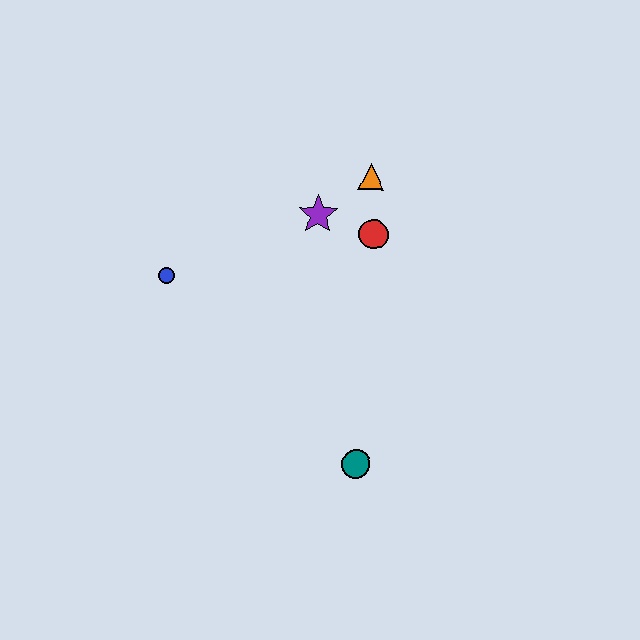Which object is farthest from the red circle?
The teal circle is farthest from the red circle.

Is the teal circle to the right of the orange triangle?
No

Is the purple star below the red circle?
No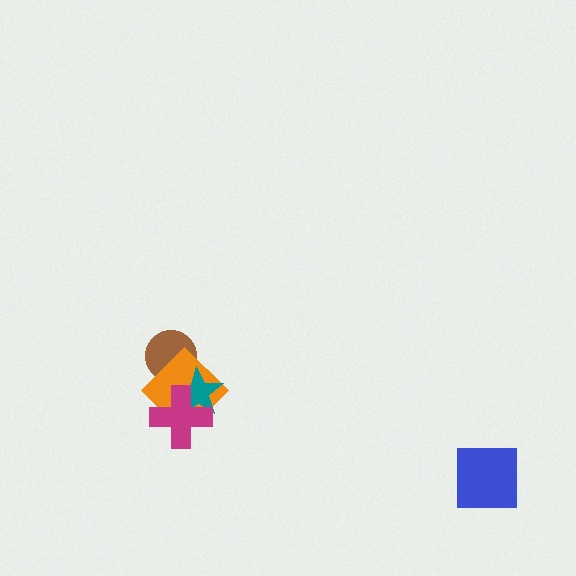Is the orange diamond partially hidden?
Yes, it is partially covered by another shape.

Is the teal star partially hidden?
Yes, it is partially covered by another shape.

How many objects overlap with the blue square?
0 objects overlap with the blue square.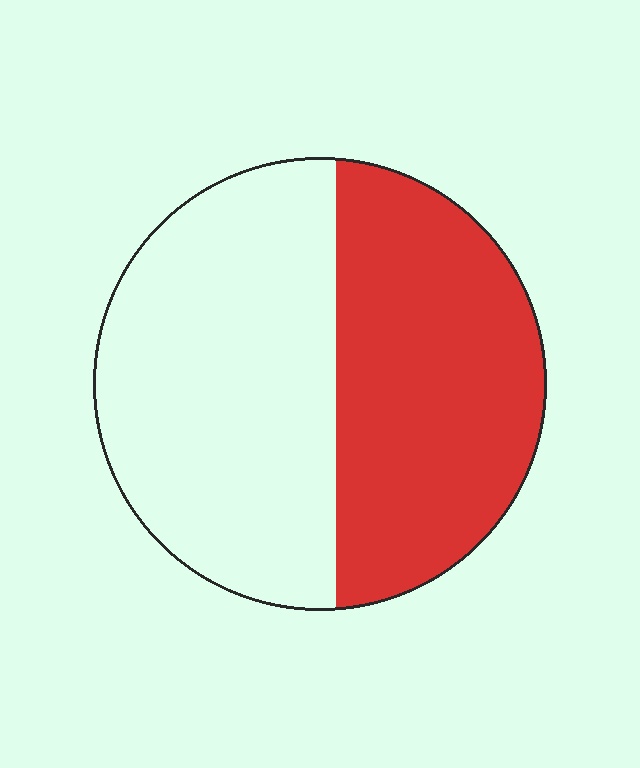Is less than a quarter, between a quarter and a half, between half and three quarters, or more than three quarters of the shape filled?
Between a quarter and a half.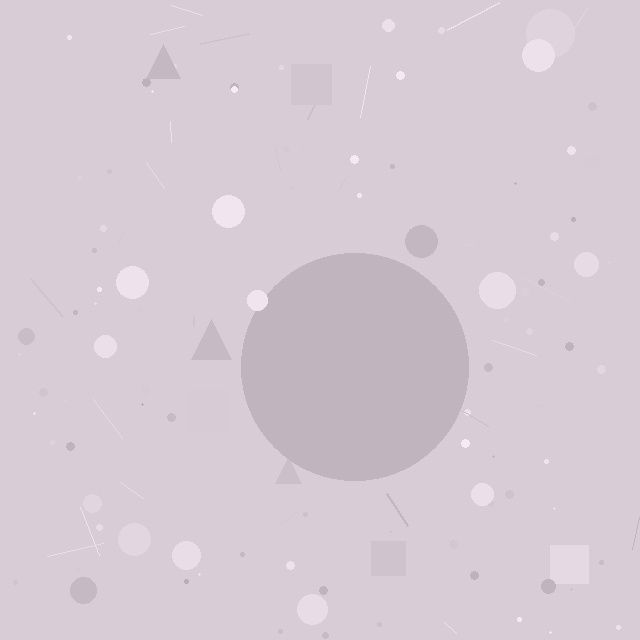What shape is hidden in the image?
A circle is hidden in the image.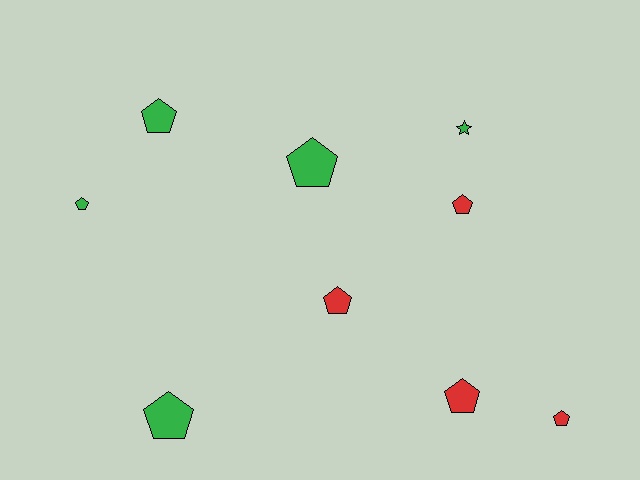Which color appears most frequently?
Green, with 5 objects.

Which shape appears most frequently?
Pentagon, with 8 objects.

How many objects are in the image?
There are 9 objects.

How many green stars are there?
There is 1 green star.